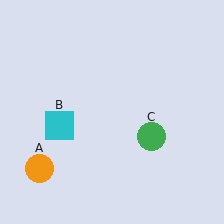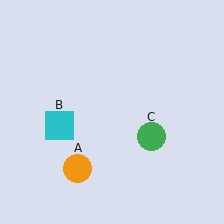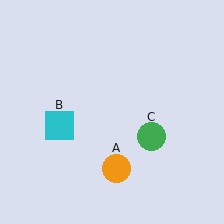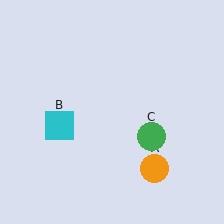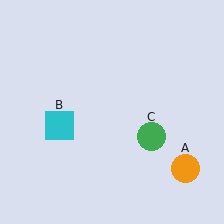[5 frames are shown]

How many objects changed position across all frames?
1 object changed position: orange circle (object A).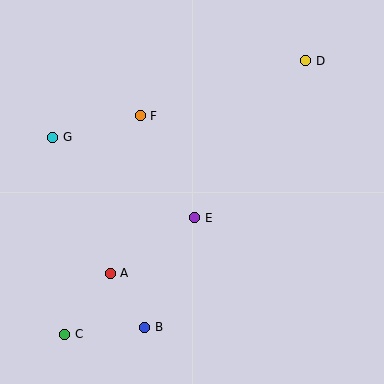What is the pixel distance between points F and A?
The distance between F and A is 161 pixels.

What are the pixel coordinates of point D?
Point D is at (306, 61).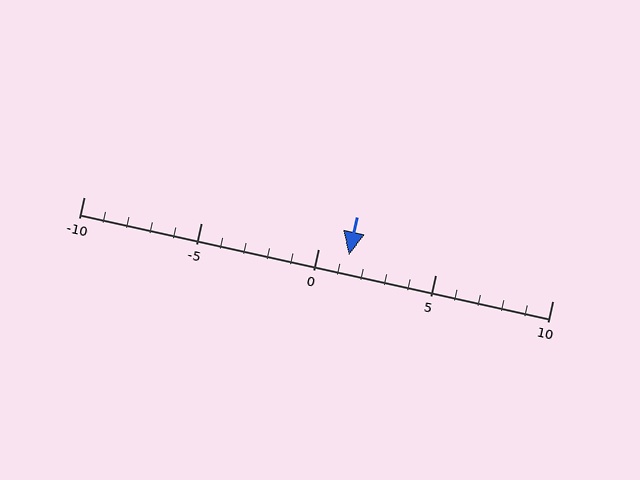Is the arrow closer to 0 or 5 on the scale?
The arrow is closer to 0.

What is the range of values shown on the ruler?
The ruler shows values from -10 to 10.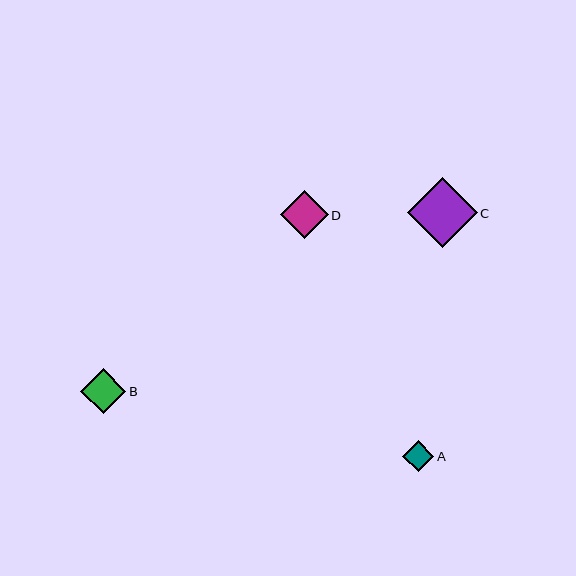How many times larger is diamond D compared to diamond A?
Diamond D is approximately 1.6 times the size of diamond A.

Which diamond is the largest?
Diamond C is the largest with a size of approximately 70 pixels.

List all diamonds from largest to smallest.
From largest to smallest: C, D, B, A.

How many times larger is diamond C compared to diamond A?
Diamond C is approximately 2.3 times the size of diamond A.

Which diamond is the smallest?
Diamond A is the smallest with a size of approximately 31 pixels.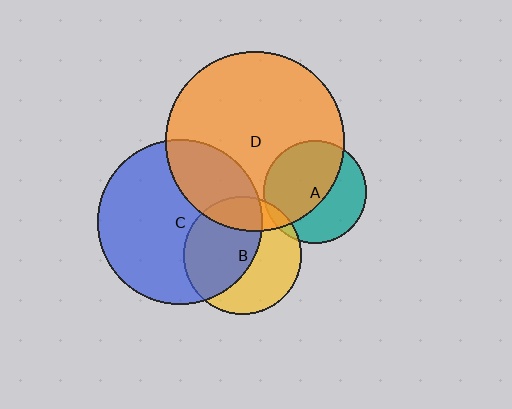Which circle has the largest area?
Circle D (orange).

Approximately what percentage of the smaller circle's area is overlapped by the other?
Approximately 60%.